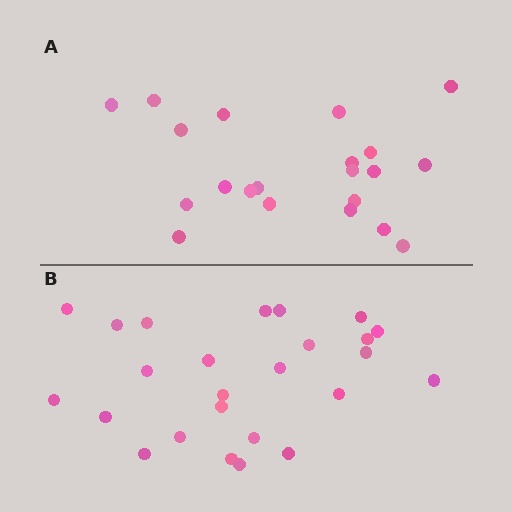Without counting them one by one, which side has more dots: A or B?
Region B (the bottom region) has more dots.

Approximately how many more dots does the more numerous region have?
Region B has about 4 more dots than region A.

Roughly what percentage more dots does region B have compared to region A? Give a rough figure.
About 20% more.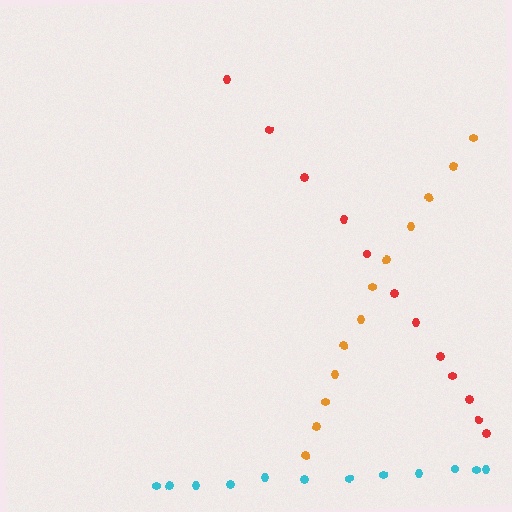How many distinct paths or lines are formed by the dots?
There are 3 distinct paths.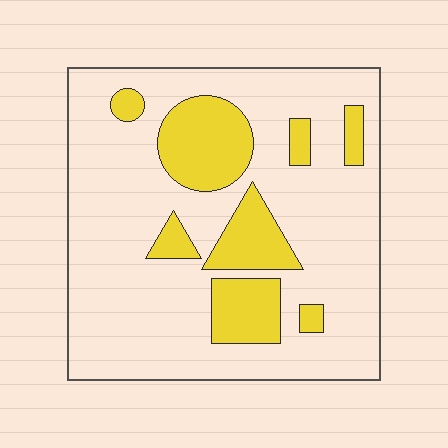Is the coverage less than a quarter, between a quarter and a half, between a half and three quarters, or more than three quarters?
Less than a quarter.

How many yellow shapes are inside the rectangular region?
8.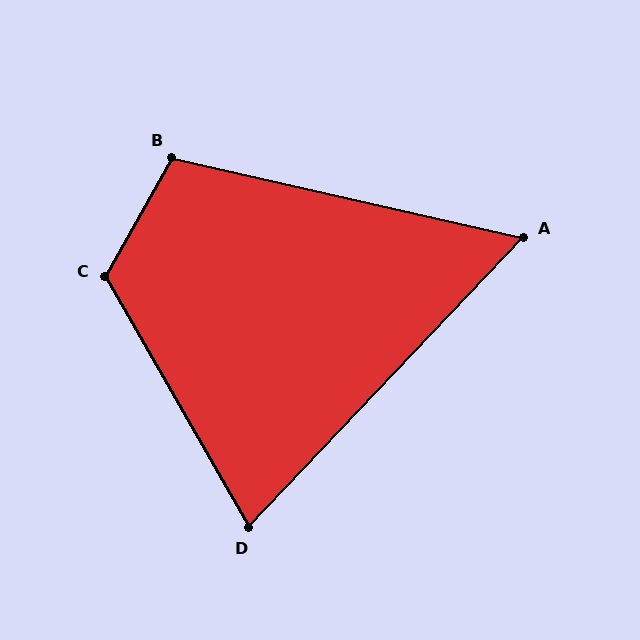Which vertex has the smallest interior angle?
A, at approximately 59 degrees.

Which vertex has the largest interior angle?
C, at approximately 121 degrees.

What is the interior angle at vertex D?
Approximately 73 degrees (acute).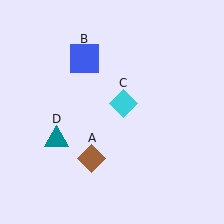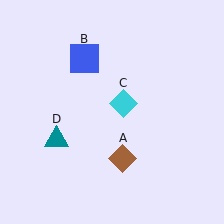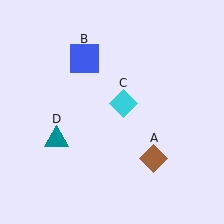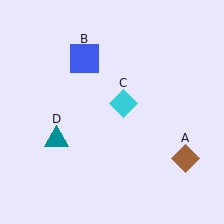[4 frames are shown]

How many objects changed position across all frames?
1 object changed position: brown diamond (object A).